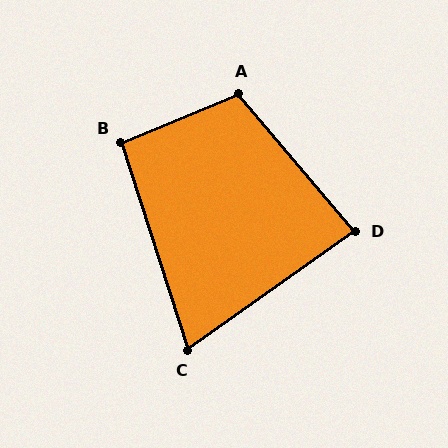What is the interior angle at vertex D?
Approximately 85 degrees (approximately right).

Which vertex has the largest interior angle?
A, at approximately 107 degrees.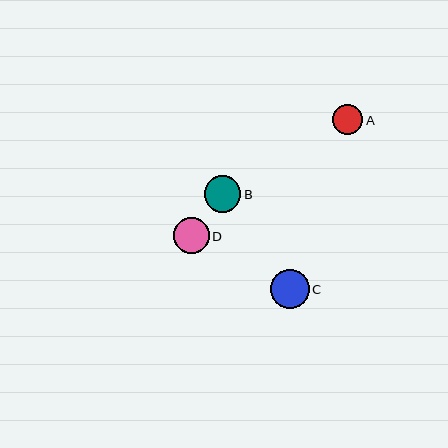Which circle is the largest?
Circle C is the largest with a size of approximately 39 pixels.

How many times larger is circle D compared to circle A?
Circle D is approximately 1.2 times the size of circle A.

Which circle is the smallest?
Circle A is the smallest with a size of approximately 30 pixels.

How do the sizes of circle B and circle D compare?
Circle B and circle D are approximately the same size.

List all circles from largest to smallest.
From largest to smallest: C, B, D, A.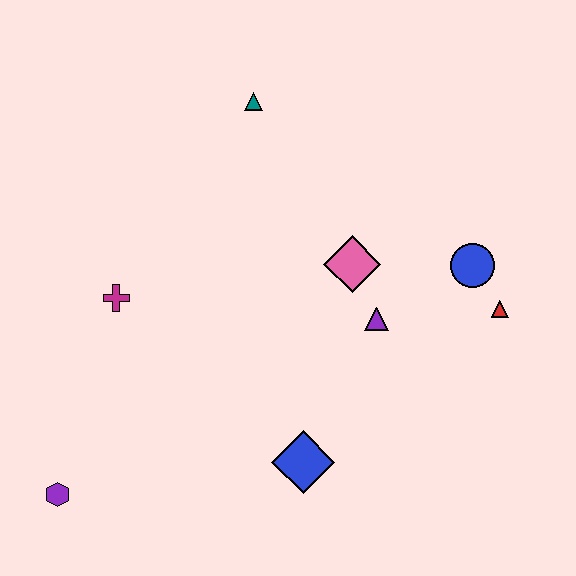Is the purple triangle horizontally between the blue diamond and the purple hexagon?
No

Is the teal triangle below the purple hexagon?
No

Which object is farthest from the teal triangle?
The purple hexagon is farthest from the teal triangle.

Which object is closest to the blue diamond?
The purple triangle is closest to the blue diamond.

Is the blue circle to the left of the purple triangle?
No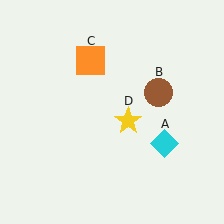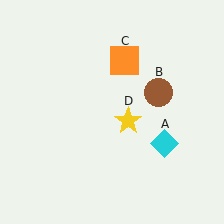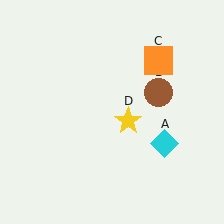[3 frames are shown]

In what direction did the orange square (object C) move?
The orange square (object C) moved right.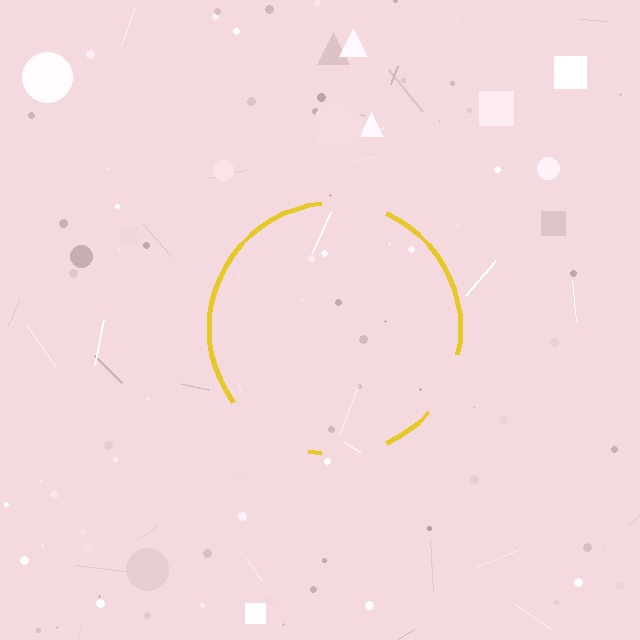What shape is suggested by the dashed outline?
The dashed outline suggests a circle.